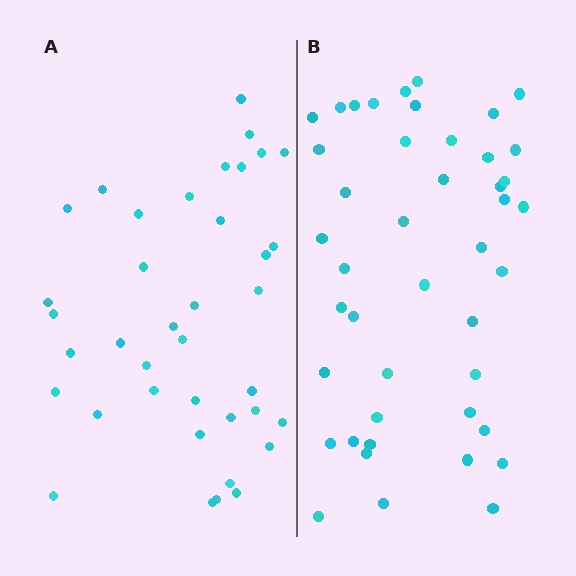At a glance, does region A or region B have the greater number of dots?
Region B (the right region) has more dots.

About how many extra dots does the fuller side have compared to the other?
Region B has about 6 more dots than region A.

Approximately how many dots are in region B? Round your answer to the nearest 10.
About 40 dots. (The exact count is 44, which rounds to 40.)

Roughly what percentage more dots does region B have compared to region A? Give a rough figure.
About 15% more.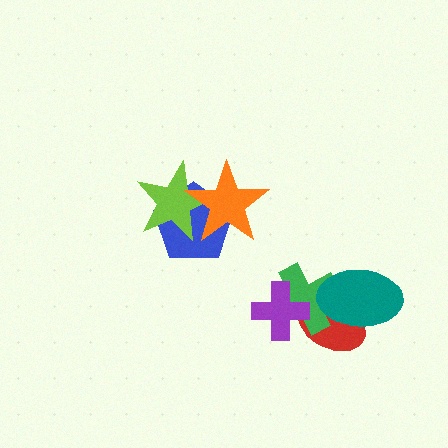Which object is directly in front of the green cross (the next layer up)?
The teal ellipse is directly in front of the green cross.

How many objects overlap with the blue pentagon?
2 objects overlap with the blue pentagon.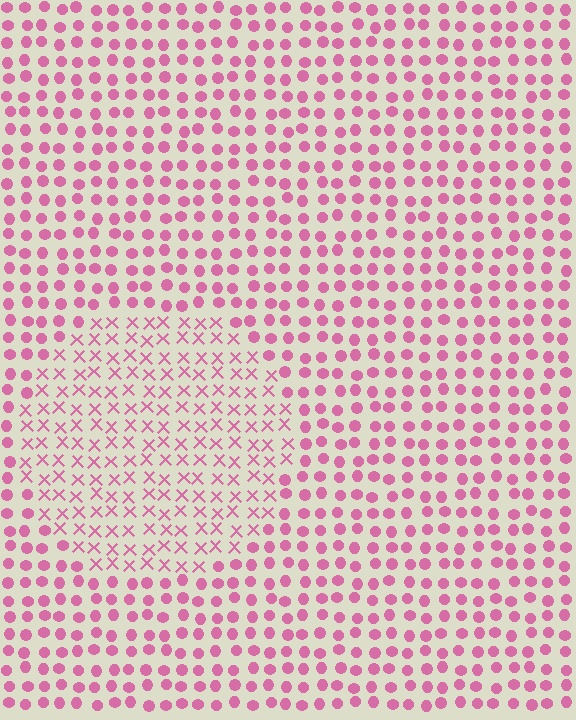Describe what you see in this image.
The image is filled with small pink elements arranged in a uniform grid. A circle-shaped region contains X marks, while the surrounding area contains circles. The boundary is defined purely by the change in element shape.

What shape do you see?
I see a circle.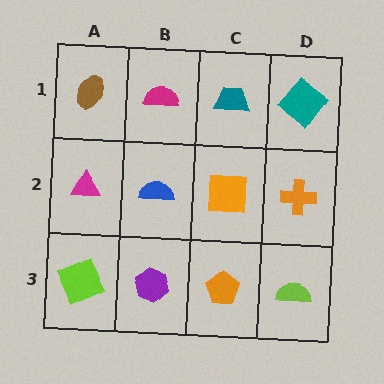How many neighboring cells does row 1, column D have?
2.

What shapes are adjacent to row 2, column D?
A teal diamond (row 1, column D), a lime semicircle (row 3, column D), an orange square (row 2, column C).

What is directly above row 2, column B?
A magenta semicircle.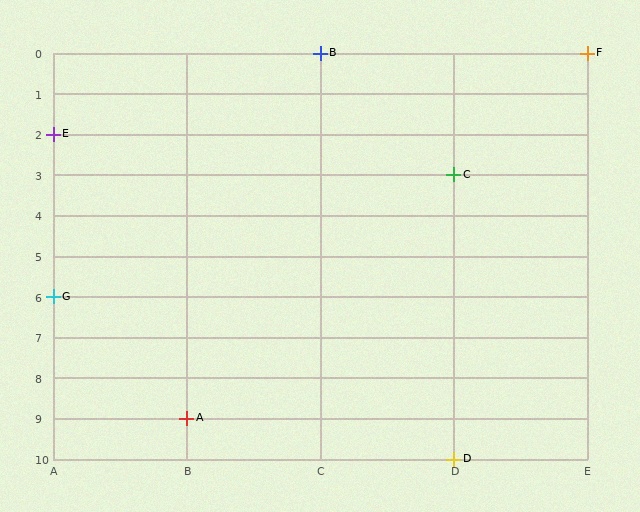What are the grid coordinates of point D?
Point D is at grid coordinates (D, 10).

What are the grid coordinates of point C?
Point C is at grid coordinates (D, 3).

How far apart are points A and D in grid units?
Points A and D are 2 columns and 1 row apart (about 2.2 grid units diagonally).